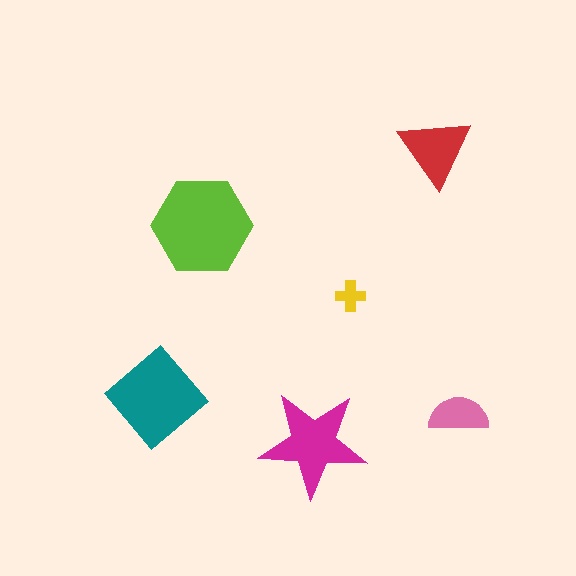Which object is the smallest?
The yellow cross.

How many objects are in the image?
There are 6 objects in the image.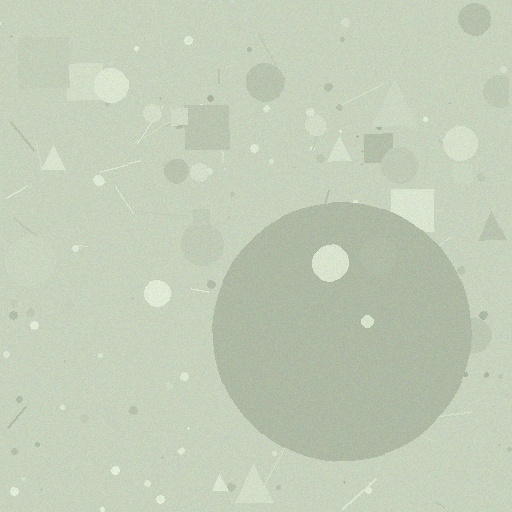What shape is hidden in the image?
A circle is hidden in the image.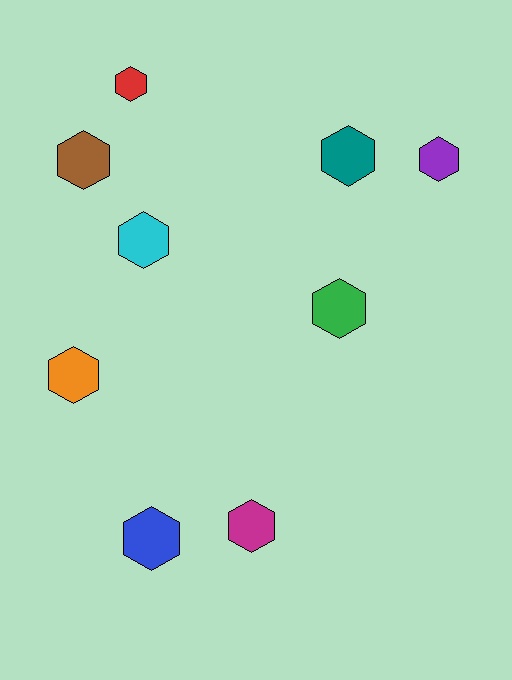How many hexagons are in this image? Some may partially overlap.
There are 9 hexagons.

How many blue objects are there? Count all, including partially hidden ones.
There is 1 blue object.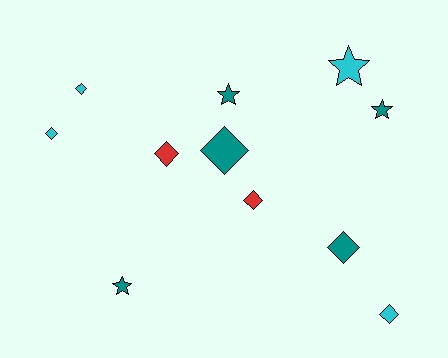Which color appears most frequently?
Teal, with 5 objects.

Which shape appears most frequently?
Diamond, with 7 objects.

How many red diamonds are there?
There are 2 red diamonds.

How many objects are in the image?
There are 11 objects.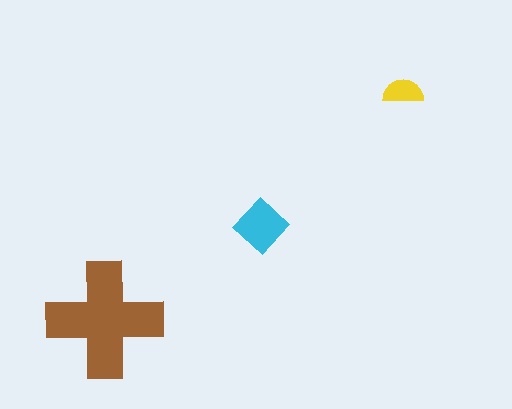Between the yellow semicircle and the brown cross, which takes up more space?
The brown cross.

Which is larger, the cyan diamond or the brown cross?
The brown cross.